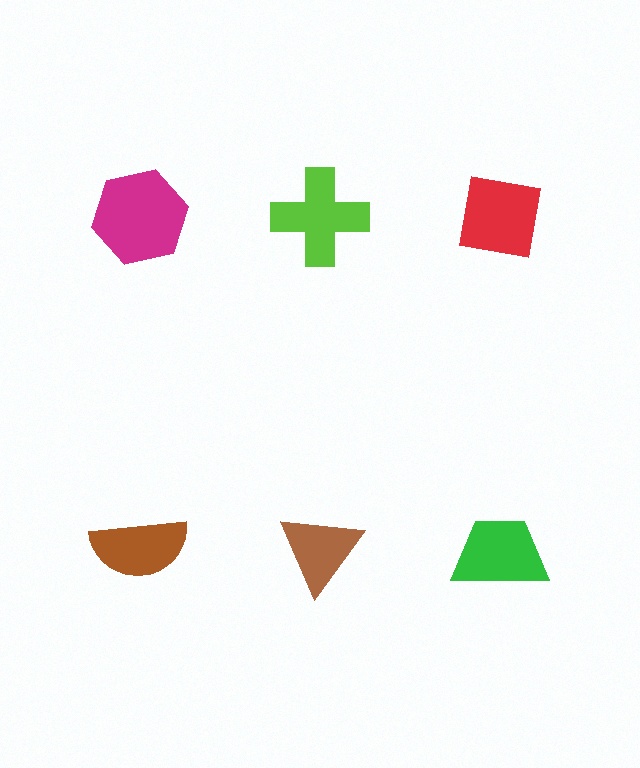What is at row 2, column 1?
A brown semicircle.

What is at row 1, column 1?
A magenta hexagon.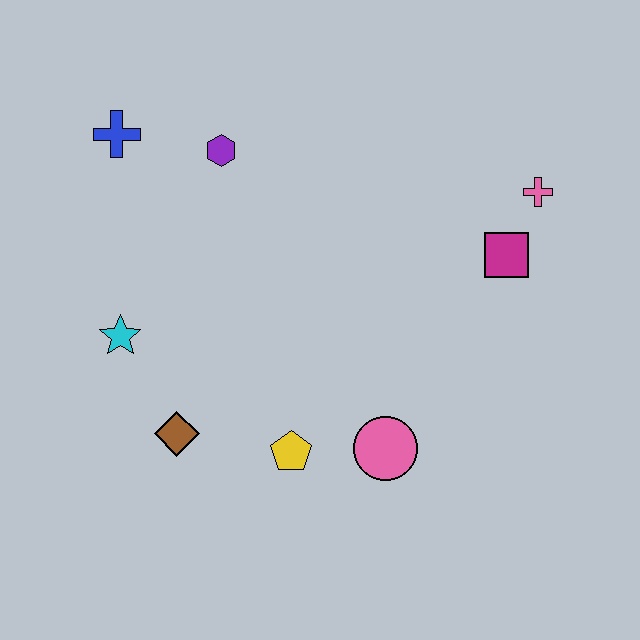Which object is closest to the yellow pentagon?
The pink circle is closest to the yellow pentagon.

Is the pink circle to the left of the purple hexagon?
No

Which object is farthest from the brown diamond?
The pink cross is farthest from the brown diamond.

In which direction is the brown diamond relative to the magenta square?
The brown diamond is to the left of the magenta square.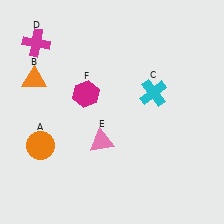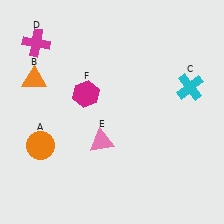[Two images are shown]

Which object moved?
The cyan cross (C) moved right.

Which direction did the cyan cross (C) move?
The cyan cross (C) moved right.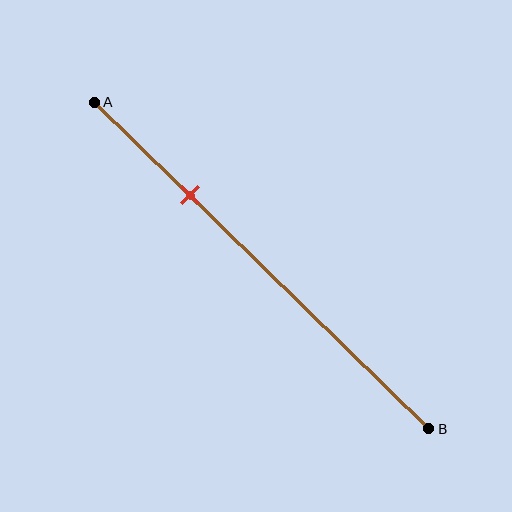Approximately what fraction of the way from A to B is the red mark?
The red mark is approximately 30% of the way from A to B.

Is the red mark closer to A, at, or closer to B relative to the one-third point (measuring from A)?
The red mark is closer to point A than the one-third point of segment AB.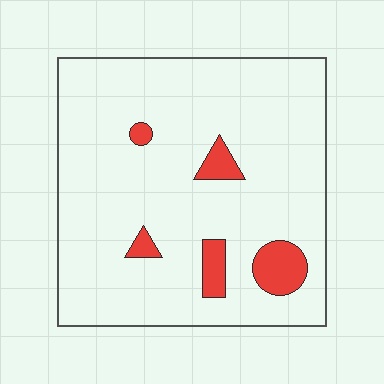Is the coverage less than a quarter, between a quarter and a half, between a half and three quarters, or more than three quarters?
Less than a quarter.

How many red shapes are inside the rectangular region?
5.